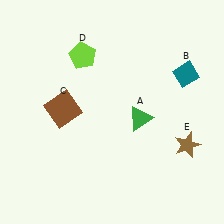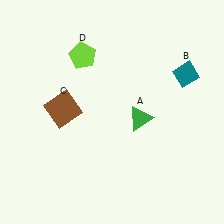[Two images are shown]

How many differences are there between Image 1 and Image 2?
There is 1 difference between the two images.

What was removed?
The brown star (E) was removed in Image 2.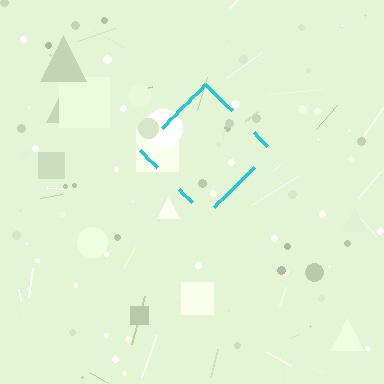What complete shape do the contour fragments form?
The contour fragments form a diamond.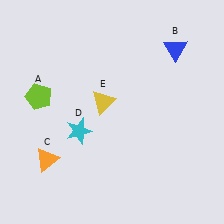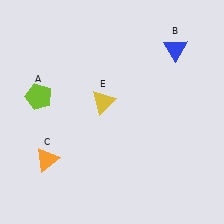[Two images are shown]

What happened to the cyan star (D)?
The cyan star (D) was removed in Image 2. It was in the bottom-left area of Image 1.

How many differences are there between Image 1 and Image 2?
There is 1 difference between the two images.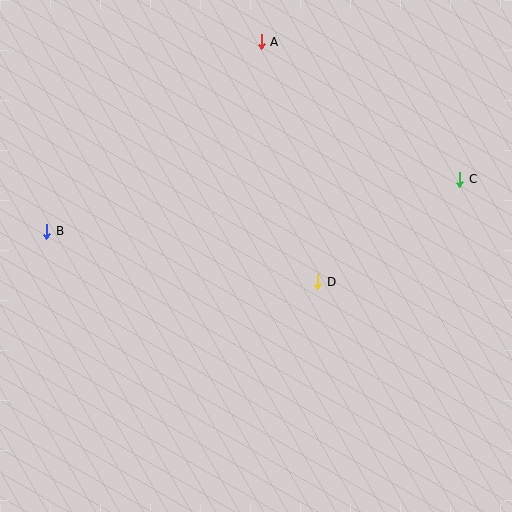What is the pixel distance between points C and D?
The distance between C and D is 175 pixels.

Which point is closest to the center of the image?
Point D at (318, 282) is closest to the center.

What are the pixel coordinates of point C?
Point C is at (460, 179).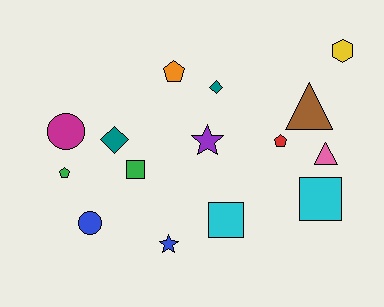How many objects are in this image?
There are 15 objects.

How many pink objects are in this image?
There is 1 pink object.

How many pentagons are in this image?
There are 3 pentagons.